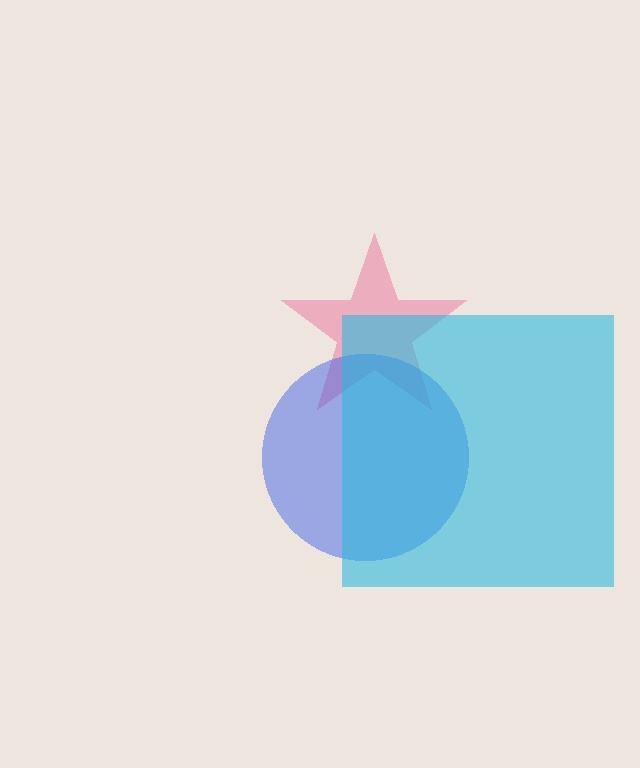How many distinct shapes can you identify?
There are 3 distinct shapes: a pink star, a blue circle, a cyan square.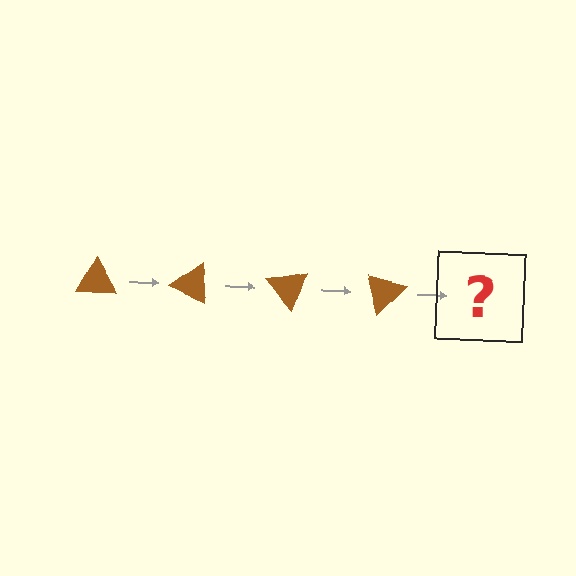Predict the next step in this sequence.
The next step is a brown triangle rotated 100 degrees.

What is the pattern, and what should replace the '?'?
The pattern is that the triangle rotates 25 degrees each step. The '?' should be a brown triangle rotated 100 degrees.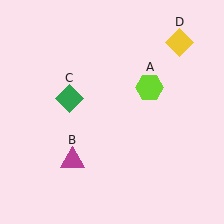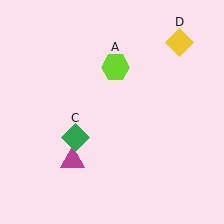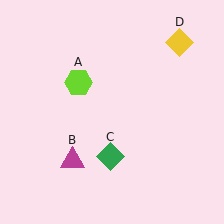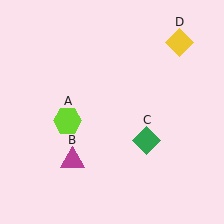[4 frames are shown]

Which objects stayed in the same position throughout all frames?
Magenta triangle (object B) and yellow diamond (object D) remained stationary.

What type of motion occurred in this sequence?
The lime hexagon (object A), green diamond (object C) rotated counterclockwise around the center of the scene.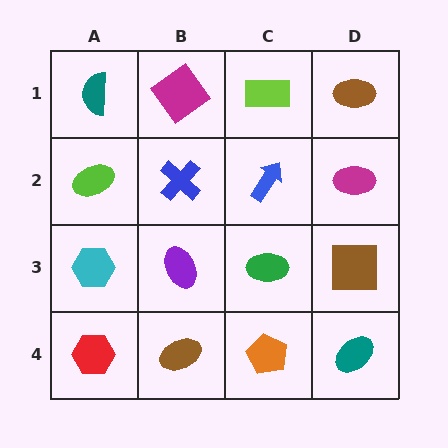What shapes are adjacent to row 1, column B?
A blue cross (row 2, column B), a teal semicircle (row 1, column A), a lime rectangle (row 1, column C).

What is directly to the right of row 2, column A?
A blue cross.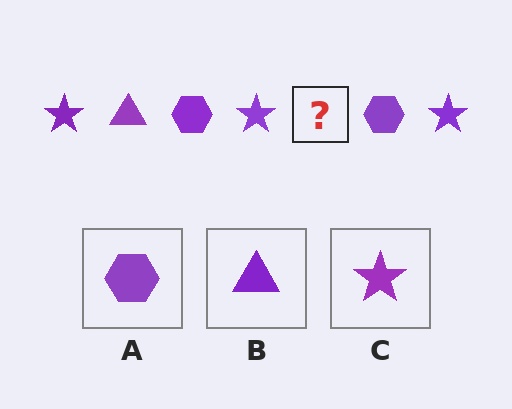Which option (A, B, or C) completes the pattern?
B.